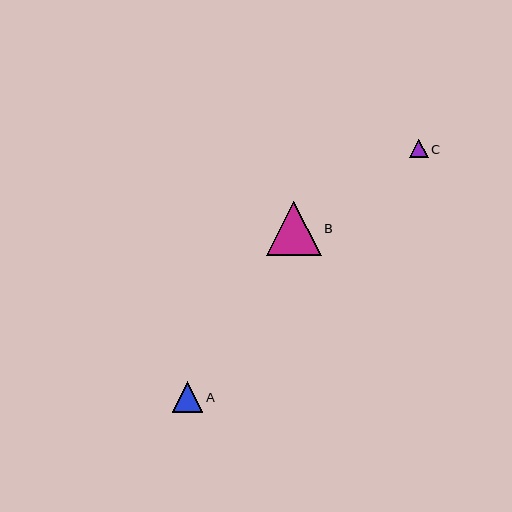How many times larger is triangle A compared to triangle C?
Triangle A is approximately 1.7 times the size of triangle C.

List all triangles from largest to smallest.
From largest to smallest: B, A, C.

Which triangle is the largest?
Triangle B is the largest with a size of approximately 54 pixels.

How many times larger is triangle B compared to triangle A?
Triangle B is approximately 1.8 times the size of triangle A.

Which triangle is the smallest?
Triangle C is the smallest with a size of approximately 19 pixels.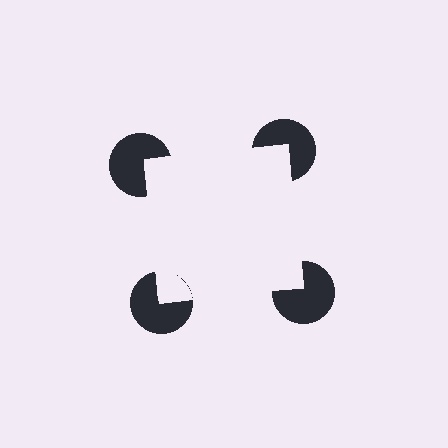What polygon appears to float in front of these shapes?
An illusory square — its edges are inferred from the aligned wedge cuts in the pac-man discs, not physically drawn.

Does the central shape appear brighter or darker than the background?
It typically appears slightly brighter than the background, even though no actual brightness change is drawn.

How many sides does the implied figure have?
4 sides.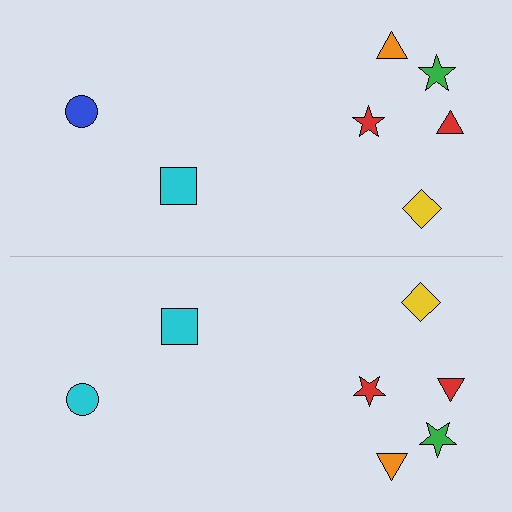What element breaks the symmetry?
The cyan circle on the bottom side breaks the symmetry — its mirror counterpart is blue.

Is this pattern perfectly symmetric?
No, the pattern is not perfectly symmetric. The cyan circle on the bottom side breaks the symmetry — its mirror counterpart is blue.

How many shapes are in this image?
There are 14 shapes in this image.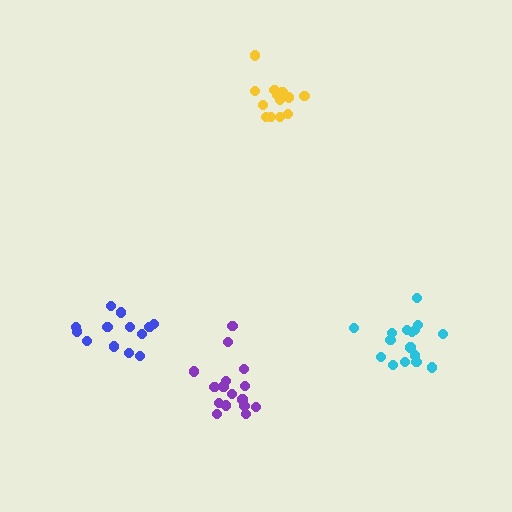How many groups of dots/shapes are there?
There are 4 groups.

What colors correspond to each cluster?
The clusters are colored: blue, purple, cyan, yellow.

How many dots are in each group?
Group 1: 13 dots, Group 2: 16 dots, Group 3: 16 dots, Group 4: 13 dots (58 total).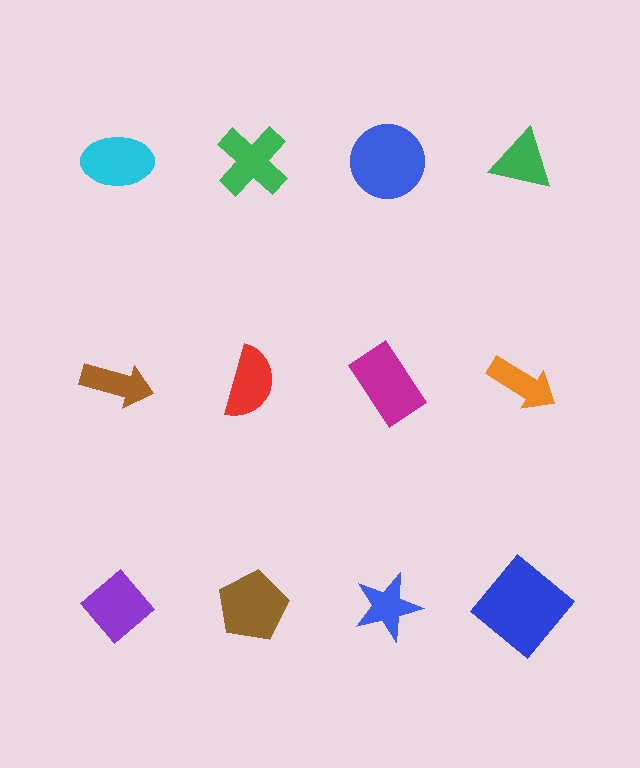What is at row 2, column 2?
A red semicircle.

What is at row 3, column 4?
A blue diamond.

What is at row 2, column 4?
An orange arrow.